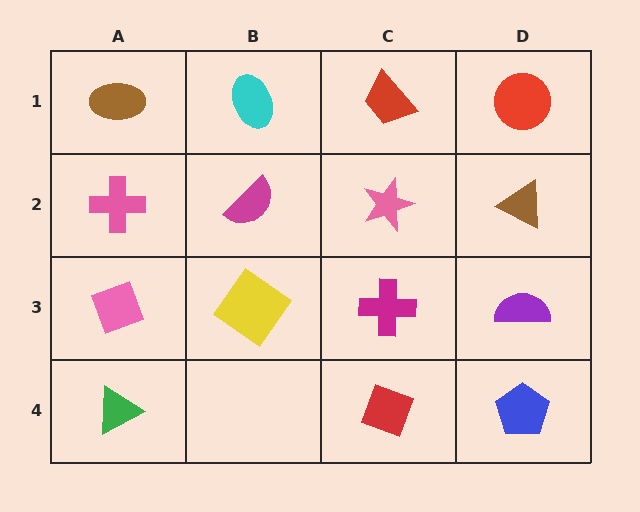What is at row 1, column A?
A brown ellipse.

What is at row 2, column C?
A pink star.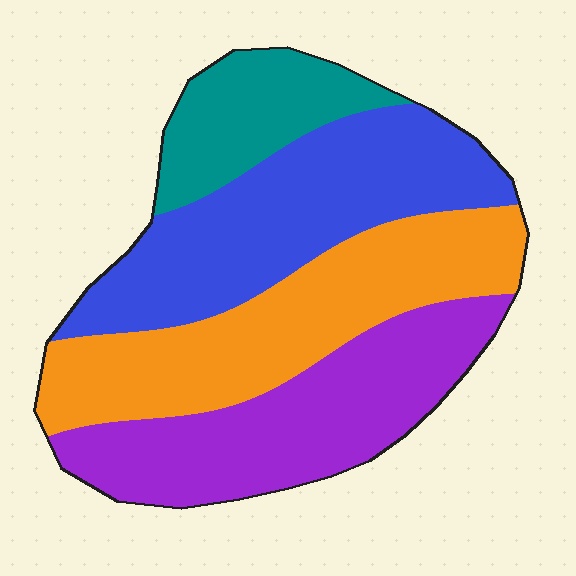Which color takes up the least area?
Teal, at roughly 15%.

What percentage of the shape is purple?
Purple takes up about one quarter (1/4) of the shape.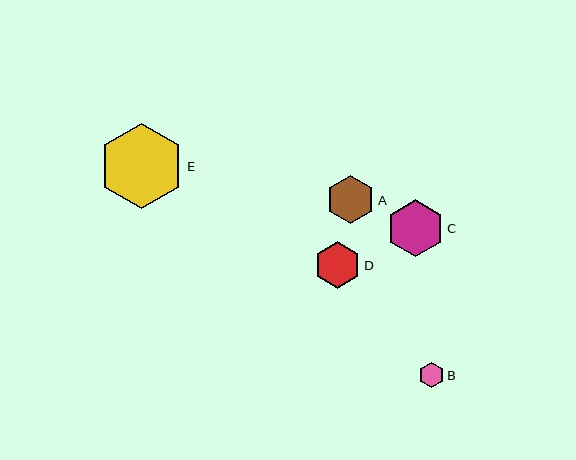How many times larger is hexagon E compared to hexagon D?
Hexagon E is approximately 1.8 times the size of hexagon D.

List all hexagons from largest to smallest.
From largest to smallest: E, C, A, D, B.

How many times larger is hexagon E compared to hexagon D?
Hexagon E is approximately 1.8 times the size of hexagon D.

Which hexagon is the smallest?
Hexagon B is the smallest with a size of approximately 25 pixels.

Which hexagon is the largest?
Hexagon E is the largest with a size of approximately 86 pixels.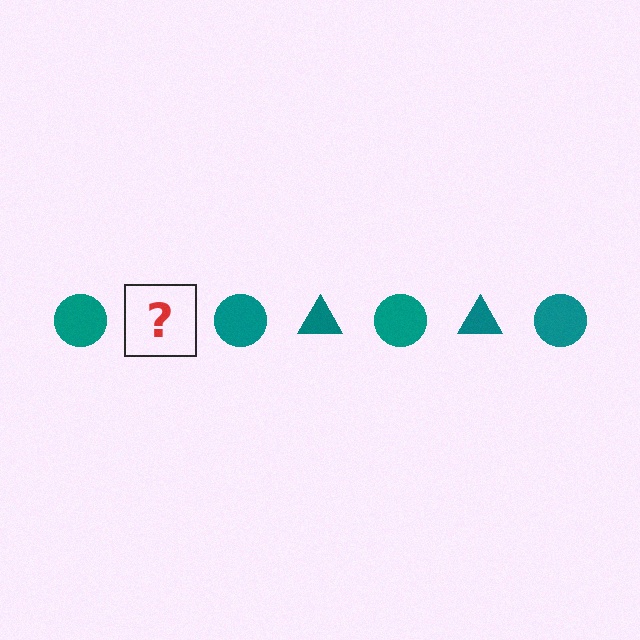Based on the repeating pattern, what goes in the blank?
The blank should be a teal triangle.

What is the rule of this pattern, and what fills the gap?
The rule is that the pattern cycles through circle, triangle shapes in teal. The gap should be filled with a teal triangle.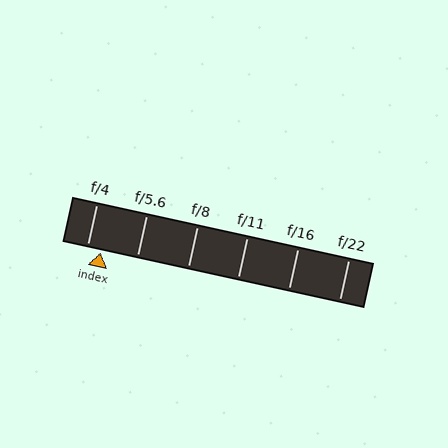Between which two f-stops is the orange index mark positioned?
The index mark is between f/4 and f/5.6.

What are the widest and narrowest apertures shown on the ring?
The widest aperture shown is f/4 and the narrowest is f/22.